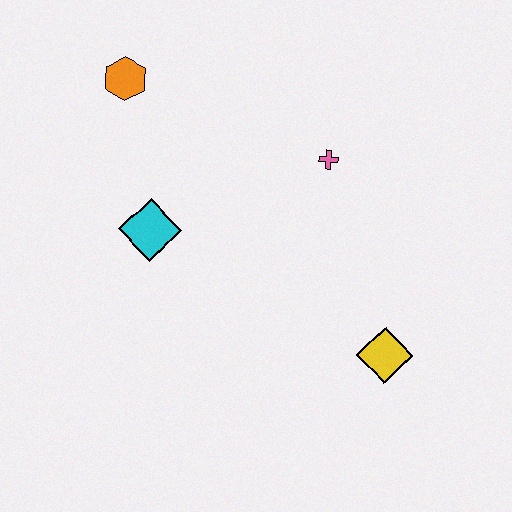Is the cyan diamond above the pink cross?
No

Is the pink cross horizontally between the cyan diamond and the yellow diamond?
Yes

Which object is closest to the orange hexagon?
The cyan diamond is closest to the orange hexagon.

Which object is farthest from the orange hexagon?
The yellow diamond is farthest from the orange hexagon.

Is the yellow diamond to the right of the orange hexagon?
Yes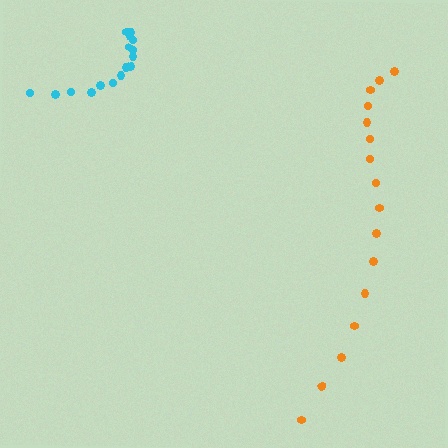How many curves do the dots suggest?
There are 2 distinct paths.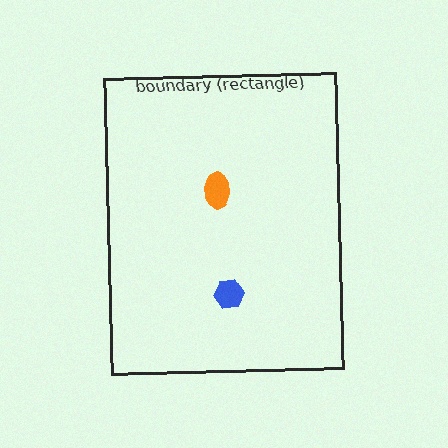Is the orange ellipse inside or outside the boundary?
Inside.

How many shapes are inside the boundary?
2 inside, 0 outside.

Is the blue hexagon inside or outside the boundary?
Inside.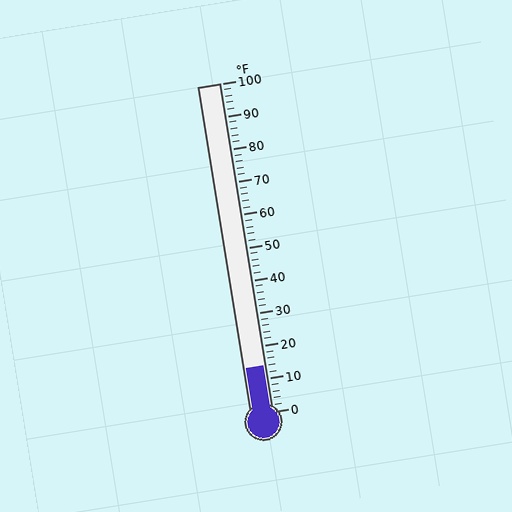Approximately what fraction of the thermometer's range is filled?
The thermometer is filled to approximately 15% of its range.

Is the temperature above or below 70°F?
The temperature is below 70°F.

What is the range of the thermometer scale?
The thermometer scale ranges from 0°F to 100°F.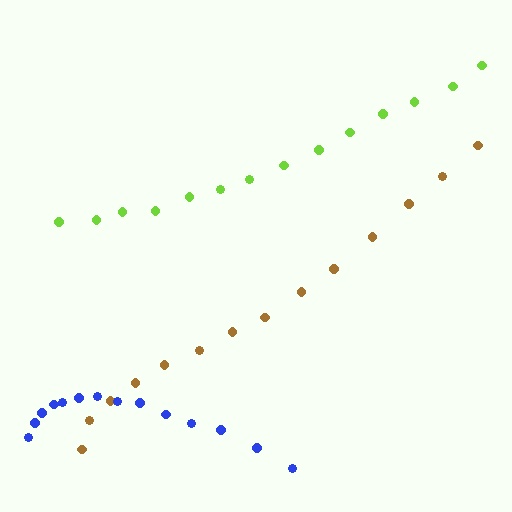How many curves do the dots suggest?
There are 3 distinct paths.